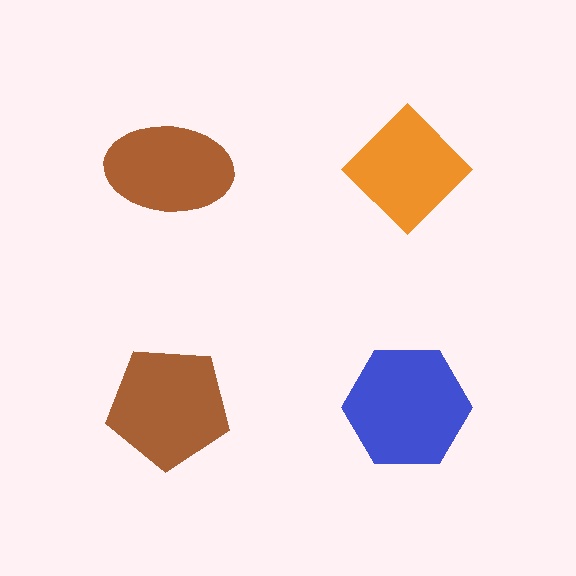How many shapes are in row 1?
2 shapes.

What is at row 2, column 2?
A blue hexagon.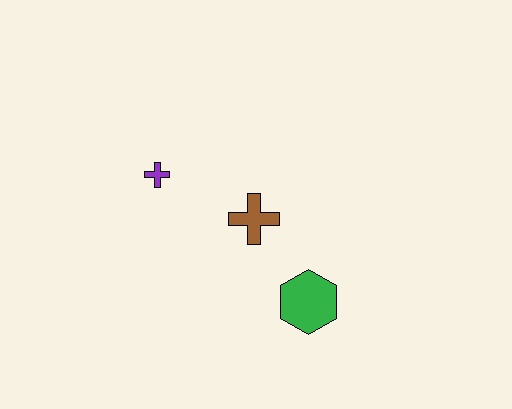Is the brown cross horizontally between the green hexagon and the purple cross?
Yes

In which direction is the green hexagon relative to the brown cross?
The green hexagon is below the brown cross.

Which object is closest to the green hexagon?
The brown cross is closest to the green hexagon.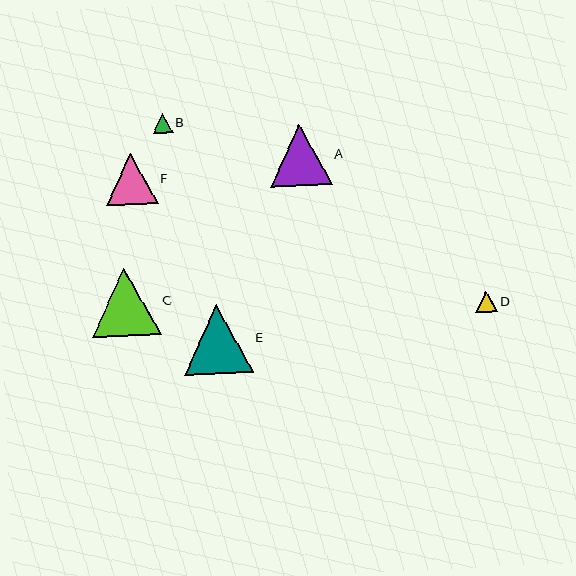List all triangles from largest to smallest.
From largest to smallest: E, C, A, F, D, B.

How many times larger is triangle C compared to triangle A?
Triangle C is approximately 1.1 times the size of triangle A.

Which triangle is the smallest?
Triangle B is the smallest with a size of approximately 20 pixels.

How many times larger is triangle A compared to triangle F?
Triangle A is approximately 1.2 times the size of triangle F.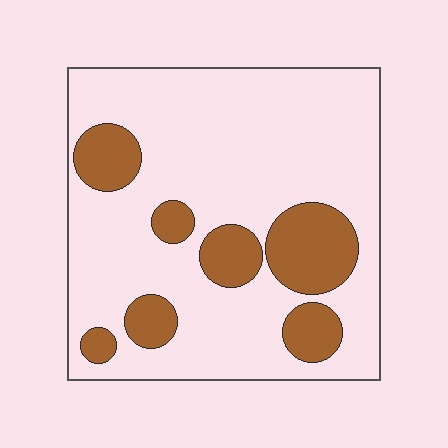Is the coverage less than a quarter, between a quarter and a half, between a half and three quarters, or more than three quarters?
Less than a quarter.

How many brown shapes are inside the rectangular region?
7.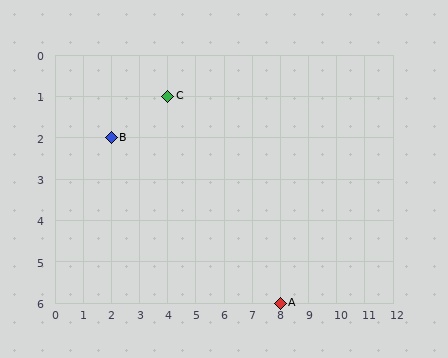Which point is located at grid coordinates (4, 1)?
Point C is at (4, 1).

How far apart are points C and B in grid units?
Points C and B are 2 columns and 1 row apart (about 2.2 grid units diagonally).